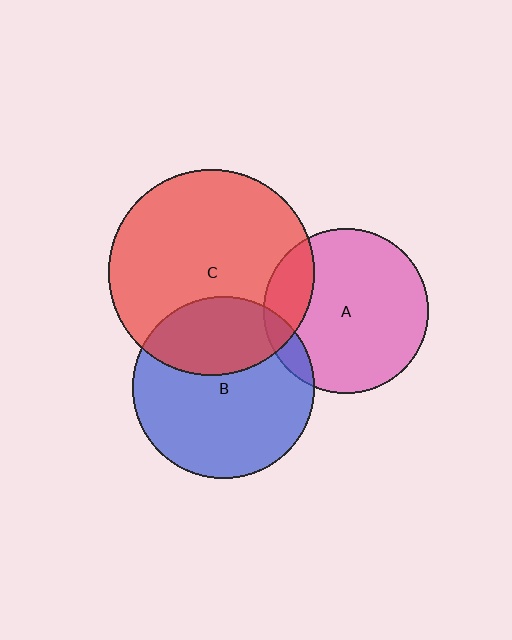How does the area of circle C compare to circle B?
Approximately 1.3 times.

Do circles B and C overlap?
Yes.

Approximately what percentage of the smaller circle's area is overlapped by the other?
Approximately 35%.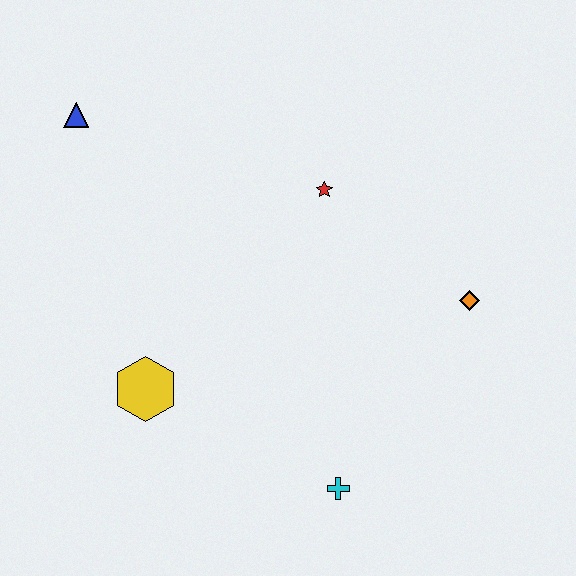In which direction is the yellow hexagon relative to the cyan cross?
The yellow hexagon is to the left of the cyan cross.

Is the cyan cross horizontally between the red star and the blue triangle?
No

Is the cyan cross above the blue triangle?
No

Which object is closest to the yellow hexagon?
The cyan cross is closest to the yellow hexagon.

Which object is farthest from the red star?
The cyan cross is farthest from the red star.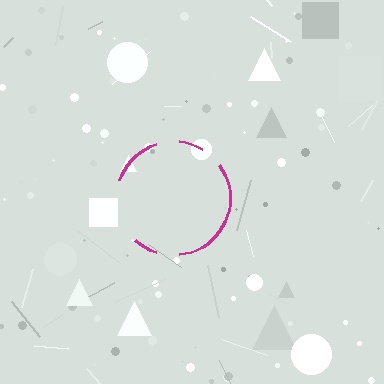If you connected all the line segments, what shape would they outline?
They would outline a circle.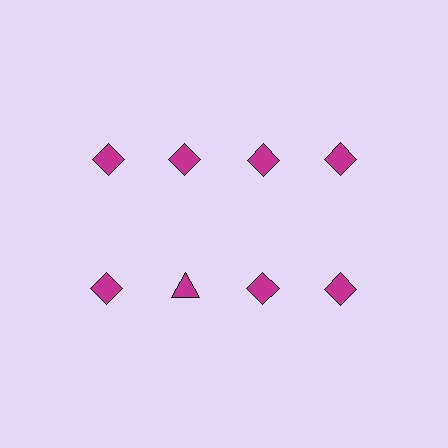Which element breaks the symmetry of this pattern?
The magenta triangle in the second row, second from left column breaks the symmetry. All other shapes are magenta diamonds.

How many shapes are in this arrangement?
There are 8 shapes arranged in a grid pattern.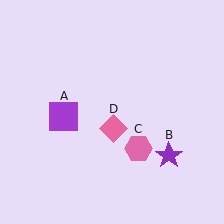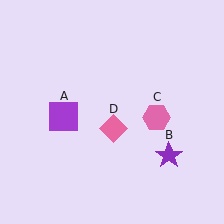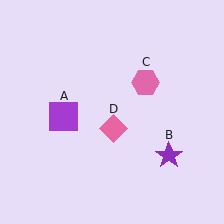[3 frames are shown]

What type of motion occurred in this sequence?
The pink hexagon (object C) rotated counterclockwise around the center of the scene.